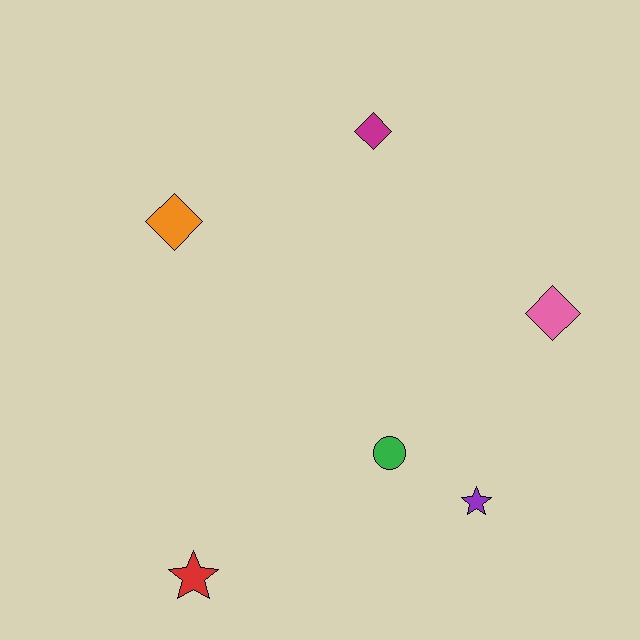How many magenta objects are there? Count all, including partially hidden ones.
There is 1 magenta object.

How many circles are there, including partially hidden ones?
There is 1 circle.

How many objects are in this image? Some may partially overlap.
There are 6 objects.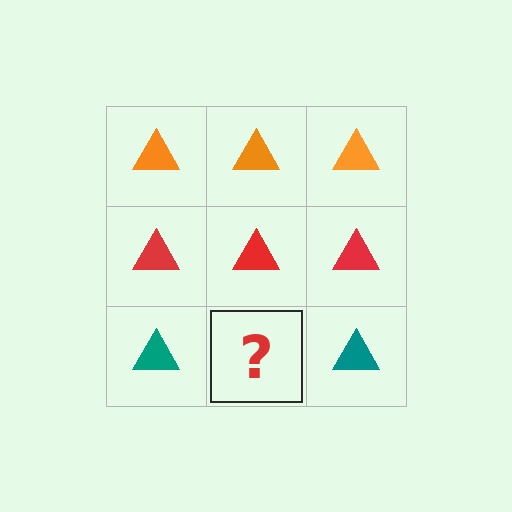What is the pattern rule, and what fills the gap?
The rule is that each row has a consistent color. The gap should be filled with a teal triangle.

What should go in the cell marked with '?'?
The missing cell should contain a teal triangle.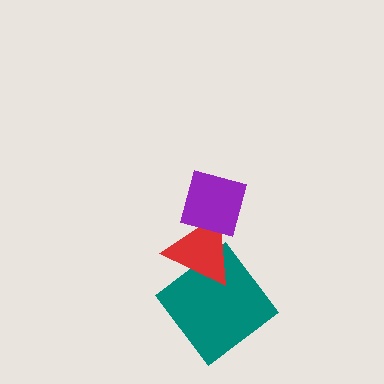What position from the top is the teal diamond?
The teal diamond is 3rd from the top.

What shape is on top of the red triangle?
The purple diamond is on top of the red triangle.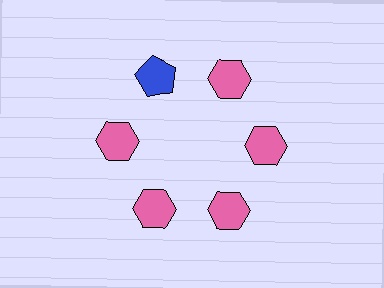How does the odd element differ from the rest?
It differs in both color (blue instead of pink) and shape (pentagon instead of hexagon).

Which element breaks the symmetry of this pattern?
The blue pentagon at roughly the 11 o'clock position breaks the symmetry. All other shapes are pink hexagons.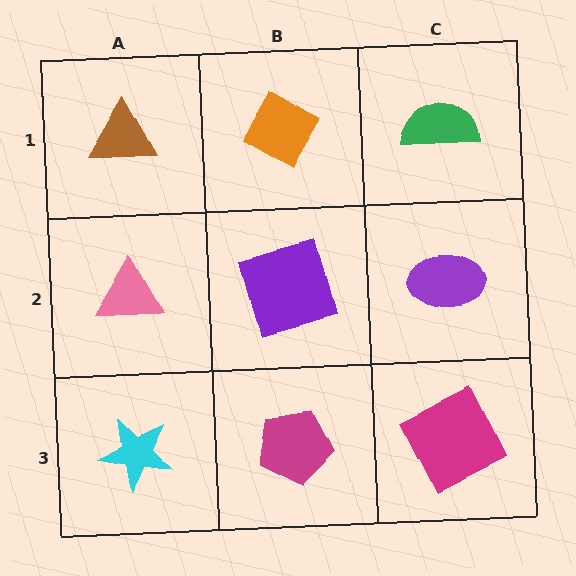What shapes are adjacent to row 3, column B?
A purple square (row 2, column B), a cyan star (row 3, column A), a magenta square (row 3, column C).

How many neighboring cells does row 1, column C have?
2.